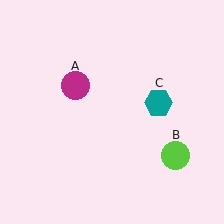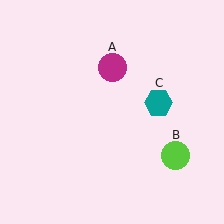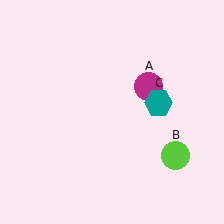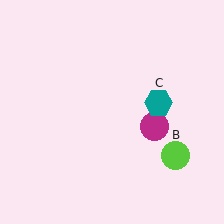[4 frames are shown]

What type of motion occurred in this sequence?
The magenta circle (object A) rotated clockwise around the center of the scene.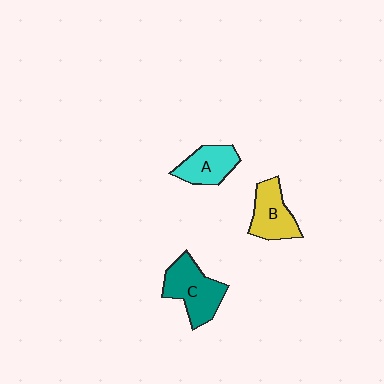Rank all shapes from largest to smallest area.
From largest to smallest: C (teal), B (yellow), A (cyan).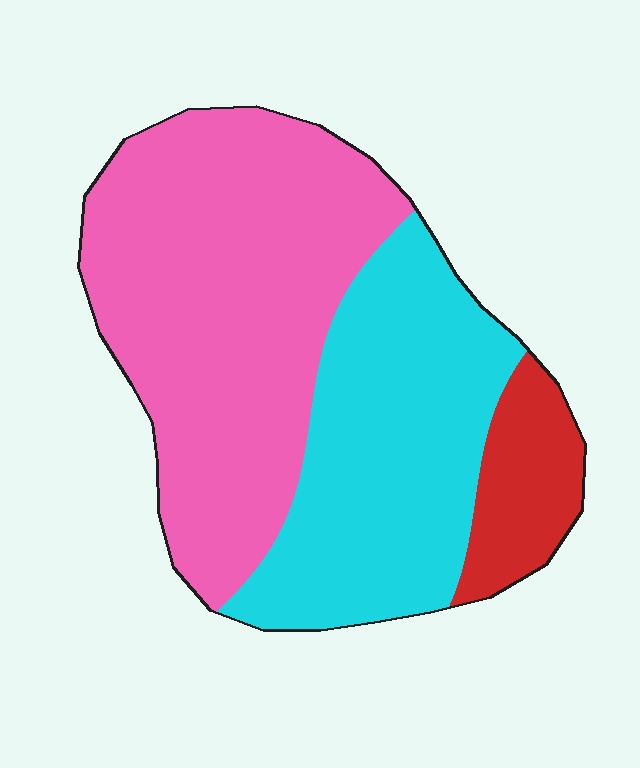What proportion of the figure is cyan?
Cyan takes up about three eighths (3/8) of the figure.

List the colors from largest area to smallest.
From largest to smallest: pink, cyan, red.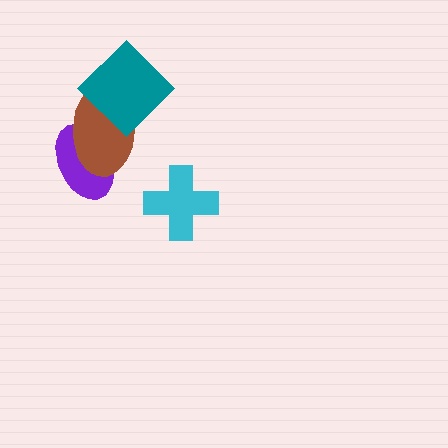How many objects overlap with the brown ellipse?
2 objects overlap with the brown ellipse.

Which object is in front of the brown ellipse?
The teal diamond is in front of the brown ellipse.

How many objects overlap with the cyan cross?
0 objects overlap with the cyan cross.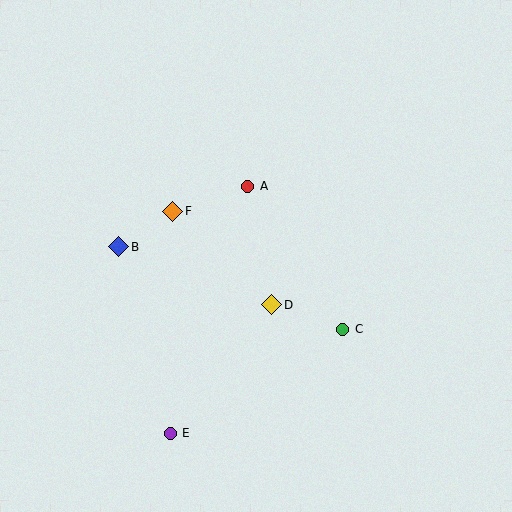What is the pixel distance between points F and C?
The distance between F and C is 207 pixels.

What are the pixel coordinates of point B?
Point B is at (119, 247).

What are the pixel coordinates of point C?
Point C is at (343, 329).